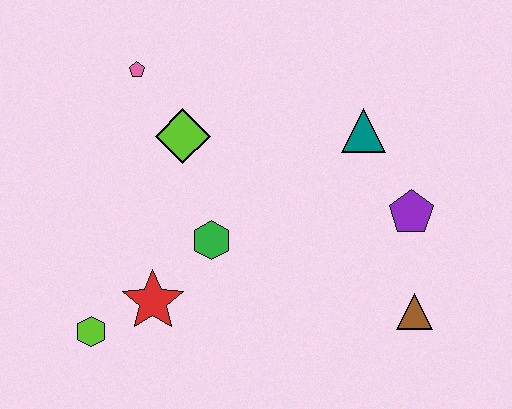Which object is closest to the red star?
The lime hexagon is closest to the red star.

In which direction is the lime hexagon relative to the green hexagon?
The lime hexagon is to the left of the green hexagon.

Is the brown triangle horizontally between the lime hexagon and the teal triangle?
No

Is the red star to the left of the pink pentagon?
No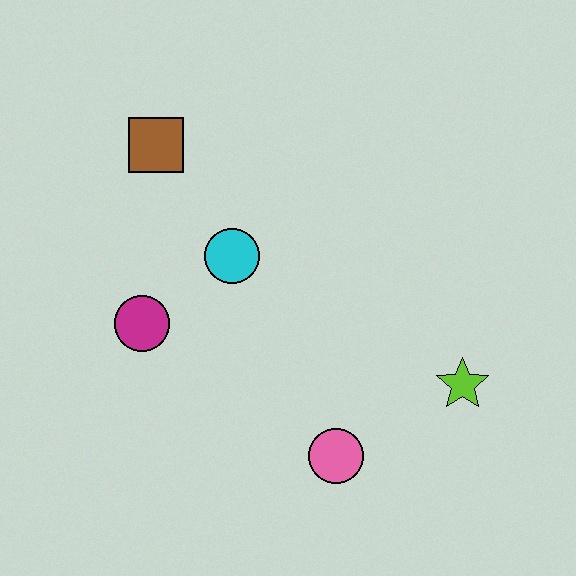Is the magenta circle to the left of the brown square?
Yes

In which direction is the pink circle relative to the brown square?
The pink circle is below the brown square.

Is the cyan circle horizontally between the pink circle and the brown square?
Yes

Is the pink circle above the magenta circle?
No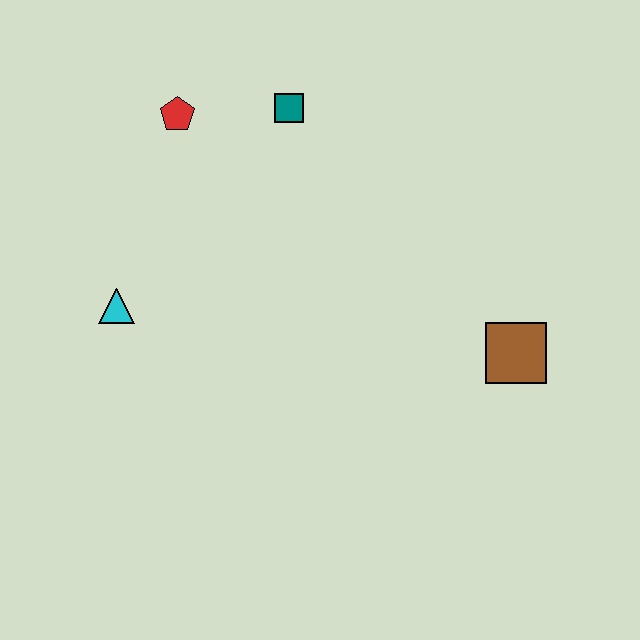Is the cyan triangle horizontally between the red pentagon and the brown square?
No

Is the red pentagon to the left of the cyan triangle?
No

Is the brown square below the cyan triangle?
Yes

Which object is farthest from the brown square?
The red pentagon is farthest from the brown square.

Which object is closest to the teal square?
The red pentagon is closest to the teal square.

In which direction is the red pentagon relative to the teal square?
The red pentagon is to the left of the teal square.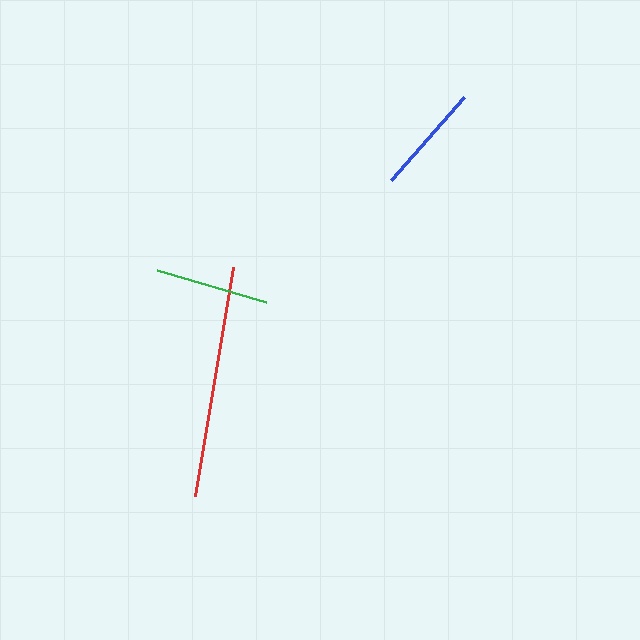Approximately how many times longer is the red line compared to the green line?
The red line is approximately 2.0 times the length of the green line.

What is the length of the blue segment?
The blue segment is approximately 111 pixels long.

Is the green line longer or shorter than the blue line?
The green line is longer than the blue line.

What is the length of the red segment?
The red segment is approximately 232 pixels long.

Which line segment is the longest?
The red line is the longest at approximately 232 pixels.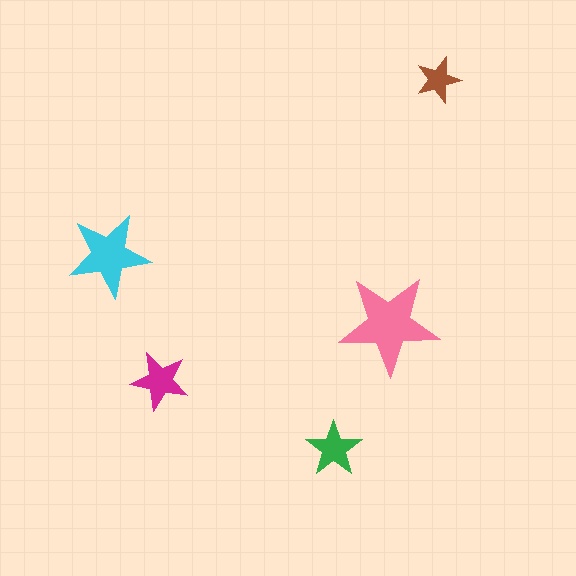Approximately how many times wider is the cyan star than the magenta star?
About 1.5 times wider.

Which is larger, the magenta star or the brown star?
The magenta one.